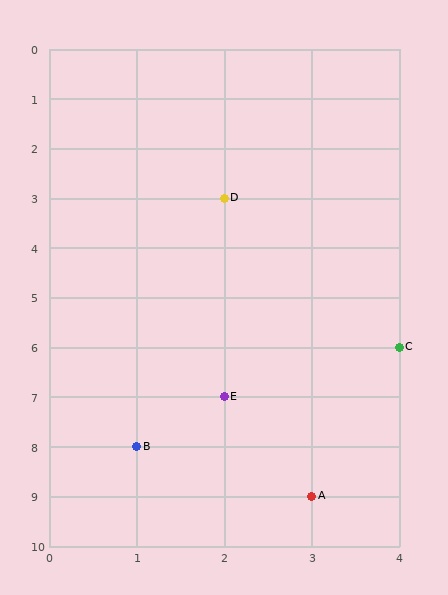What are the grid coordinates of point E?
Point E is at grid coordinates (2, 7).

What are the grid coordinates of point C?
Point C is at grid coordinates (4, 6).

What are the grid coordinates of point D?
Point D is at grid coordinates (2, 3).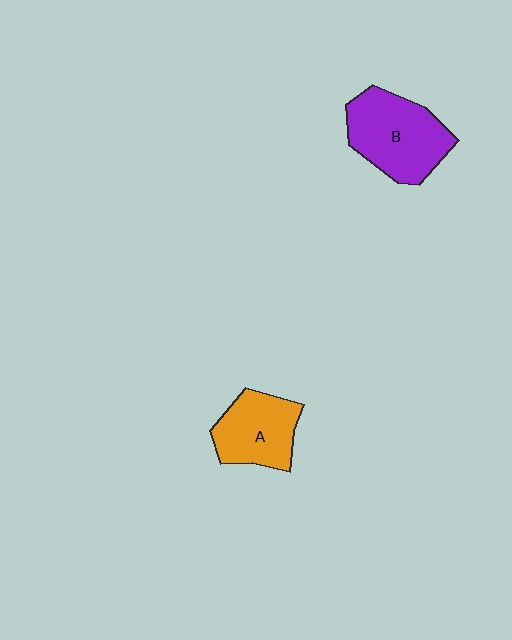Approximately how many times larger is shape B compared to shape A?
Approximately 1.3 times.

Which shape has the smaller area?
Shape A (orange).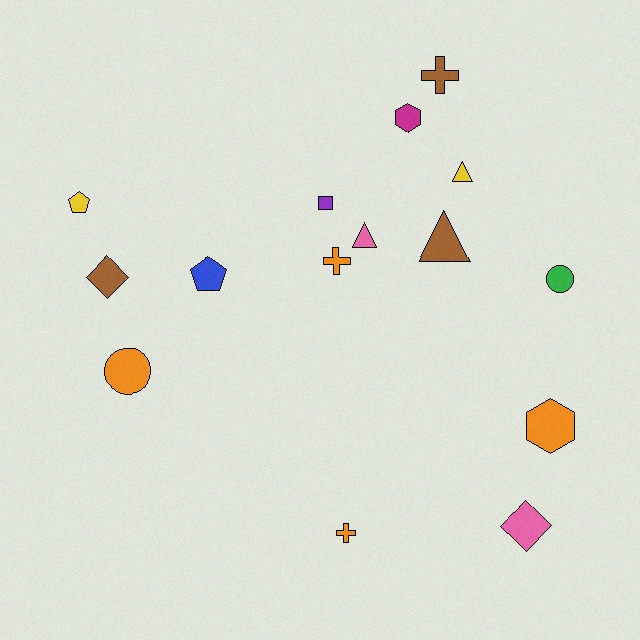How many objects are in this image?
There are 15 objects.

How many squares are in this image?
There is 1 square.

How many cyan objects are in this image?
There are no cyan objects.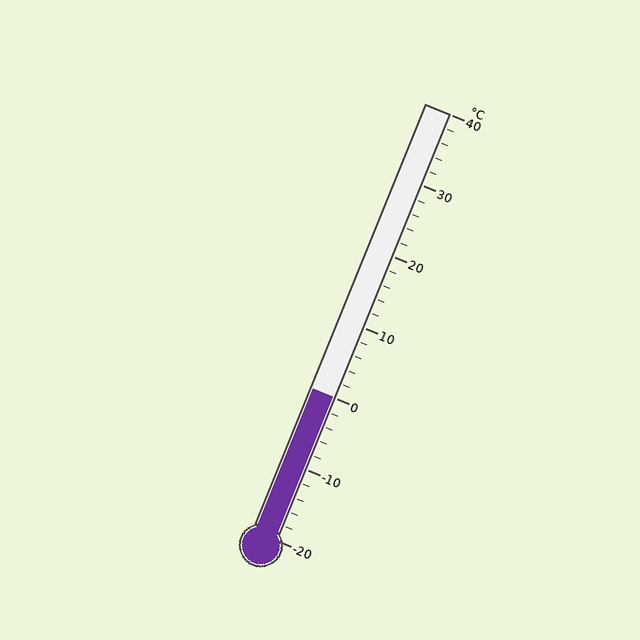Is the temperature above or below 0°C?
The temperature is at 0°C.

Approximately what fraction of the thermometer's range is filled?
The thermometer is filled to approximately 35% of its range.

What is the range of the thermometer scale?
The thermometer scale ranges from -20°C to 40°C.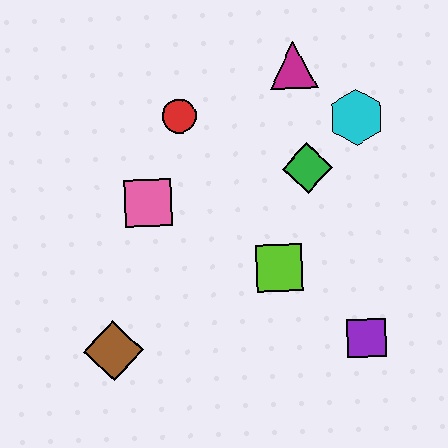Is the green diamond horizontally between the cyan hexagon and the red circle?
Yes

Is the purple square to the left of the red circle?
No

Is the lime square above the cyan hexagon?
No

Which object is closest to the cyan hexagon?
The green diamond is closest to the cyan hexagon.